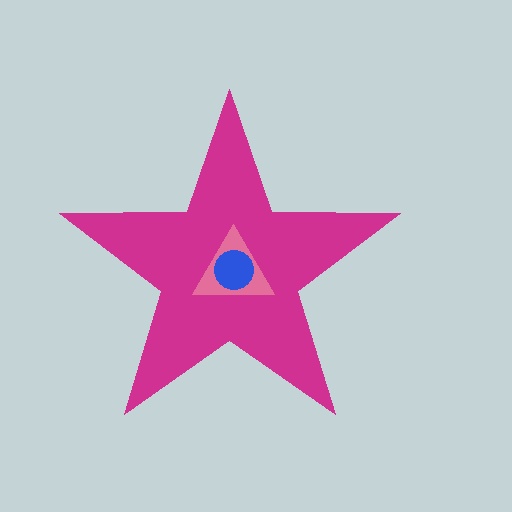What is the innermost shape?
The blue circle.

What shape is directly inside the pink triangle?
The blue circle.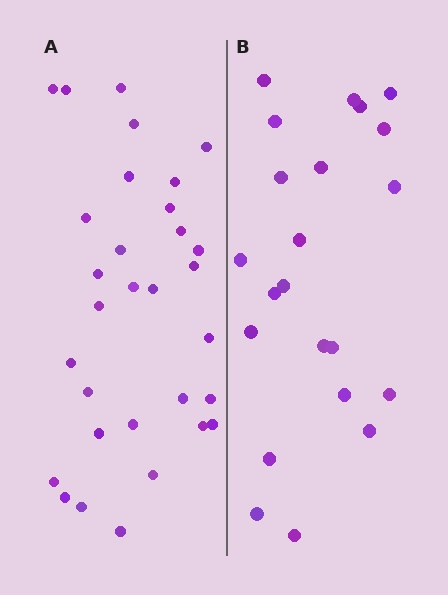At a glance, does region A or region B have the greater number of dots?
Region A (the left region) has more dots.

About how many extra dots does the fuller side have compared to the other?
Region A has roughly 8 or so more dots than region B.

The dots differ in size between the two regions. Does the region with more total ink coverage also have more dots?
No. Region B has more total ink coverage because its dots are larger, but region A actually contains more individual dots. Total area can be misleading — the number of items is what matters here.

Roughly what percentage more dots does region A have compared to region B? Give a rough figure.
About 40% more.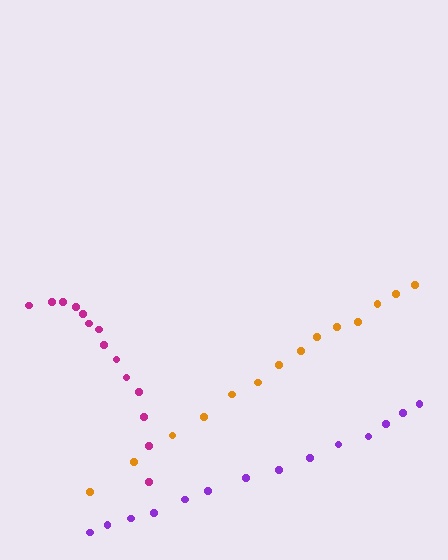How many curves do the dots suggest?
There are 3 distinct paths.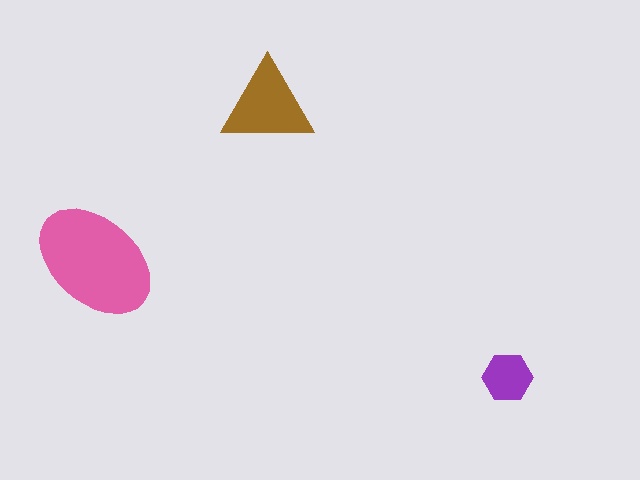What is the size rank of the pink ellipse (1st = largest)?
1st.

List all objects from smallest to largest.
The purple hexagon, the brown triangle, the pink ellipse.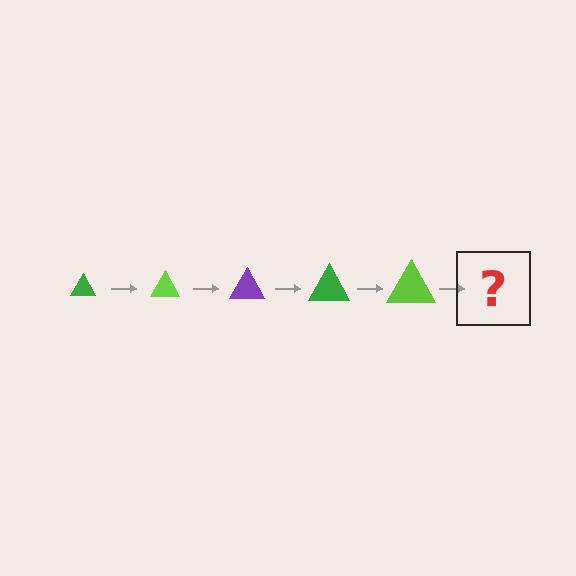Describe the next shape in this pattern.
It should be a purple triangle, larger than the previous one.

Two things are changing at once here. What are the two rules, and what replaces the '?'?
The two rules are that the triangle grows larger each step and the color cycles through green, lime, and purple. The '?' should be a purple triangle, larger than the previous one.